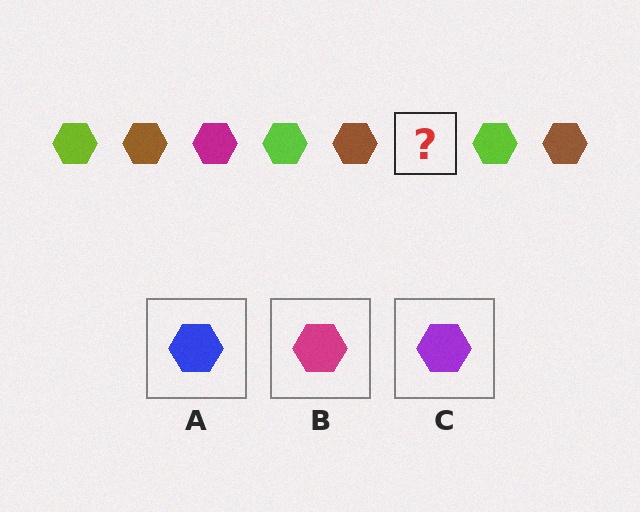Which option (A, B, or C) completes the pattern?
B.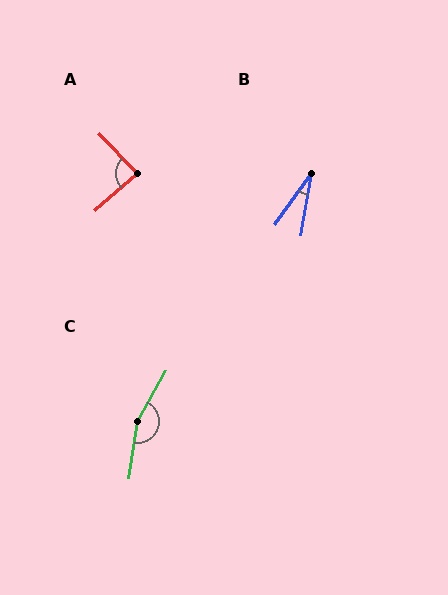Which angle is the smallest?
B, at approximately 26 degrees.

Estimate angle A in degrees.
Approximately 87 degrees.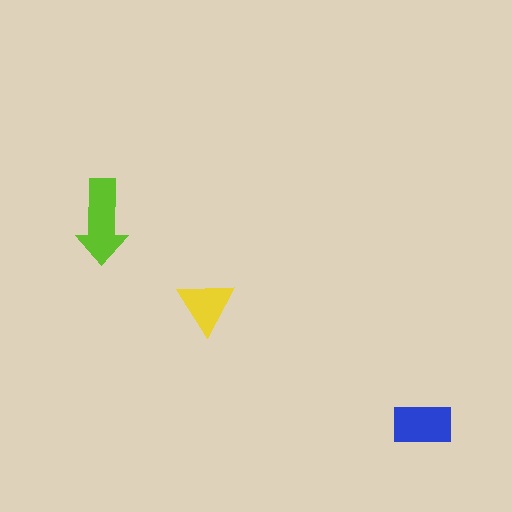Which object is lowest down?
The blue rectangle is bottommost.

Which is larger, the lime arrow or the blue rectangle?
The lime arrow.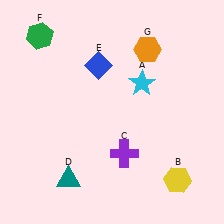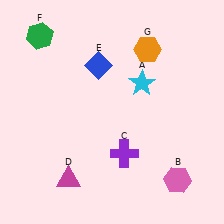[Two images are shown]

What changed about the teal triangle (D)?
In Image 1, D is teal. In Image 2, it changed to magenta.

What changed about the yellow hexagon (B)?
In Image 1, B is yellow. In Image 2, it changed to pink.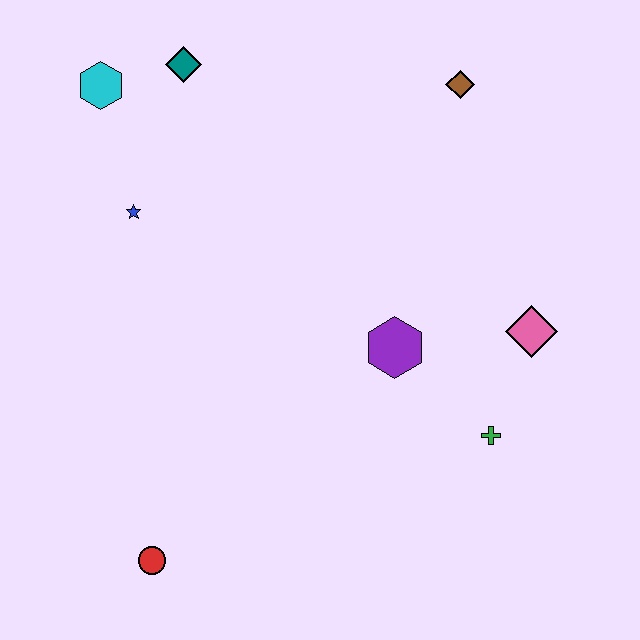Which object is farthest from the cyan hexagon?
The green cross is farthest from the cyan hexagon.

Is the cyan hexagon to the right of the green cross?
No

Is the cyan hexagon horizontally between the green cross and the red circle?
No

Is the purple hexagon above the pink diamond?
No